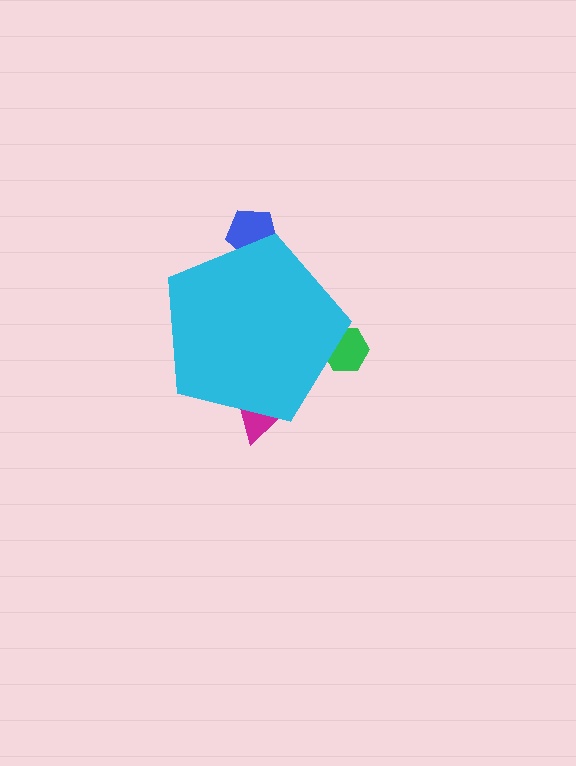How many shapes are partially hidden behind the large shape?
3 shapes are partially hidden.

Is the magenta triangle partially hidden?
Yes, the magenta triangle is partially hidden behind the cyan pentagon.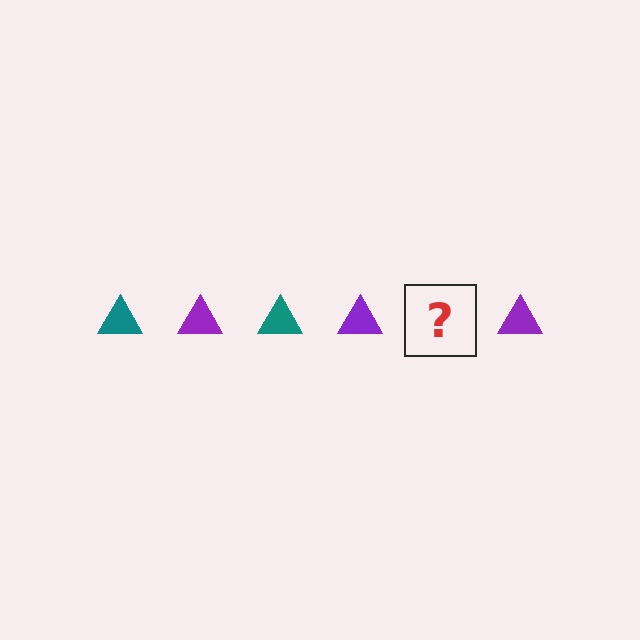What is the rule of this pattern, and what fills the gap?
The rule is that the pattern cycles through teal, purple triangles. The gap should be filled with a teal triangle.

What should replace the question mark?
The question mark should be replaced with a teal triangle.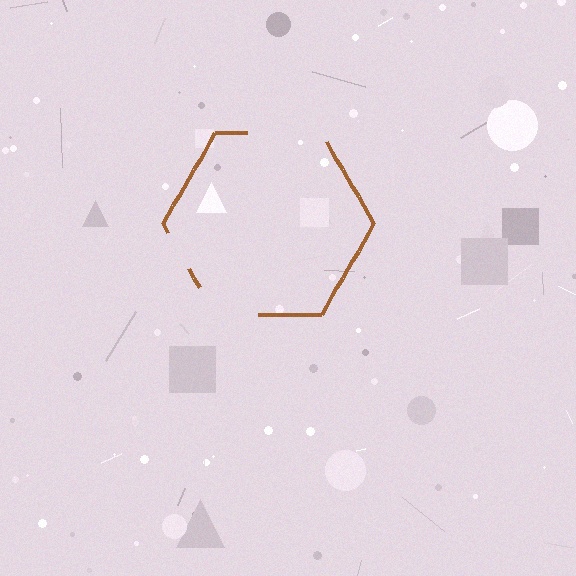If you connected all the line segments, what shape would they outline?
They would outline a hexagon.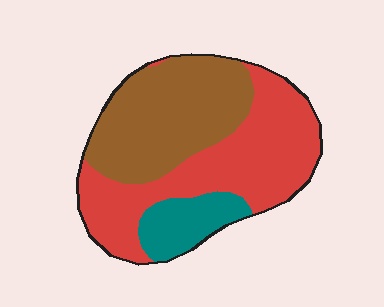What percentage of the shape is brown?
Brown covers about 40% of the shape.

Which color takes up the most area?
Red, at roughly 45%.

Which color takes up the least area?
Teal, at roughly 15%.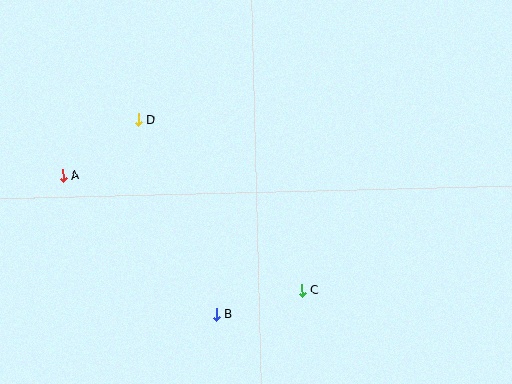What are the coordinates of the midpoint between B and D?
The midpoint between B and D is at (177, 217).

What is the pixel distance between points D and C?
The distance between D and C is 237 pixels.